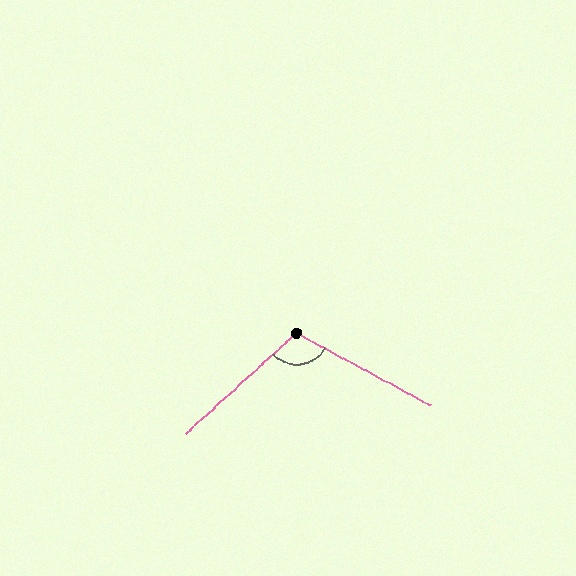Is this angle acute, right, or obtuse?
It is obtuse.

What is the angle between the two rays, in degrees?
Approximately 109 degrees.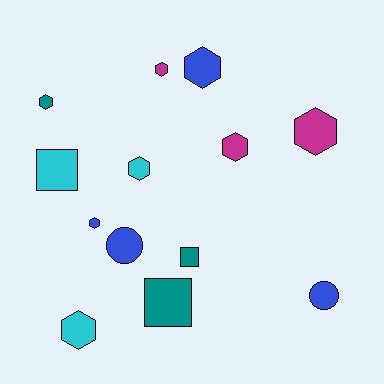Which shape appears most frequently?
Hexagon, with 8 objects.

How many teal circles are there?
There are no teal circles.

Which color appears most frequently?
Blue, with 4 objects.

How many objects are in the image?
There are 13 objects.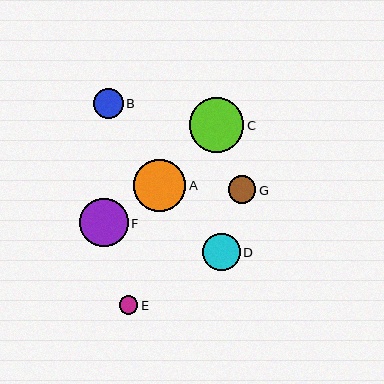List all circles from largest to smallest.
From largest to smallest: C, A, F, D, B, G, E.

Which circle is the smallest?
Circle E is the smallest with a size of approximately 19 pixels.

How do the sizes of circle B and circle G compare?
Circle B and circle G are approximately the same size.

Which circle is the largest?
Circle C is the largest with a size of approximately 54 pixels.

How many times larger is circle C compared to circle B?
Circle C is approximately 1.8 times the size of circle B.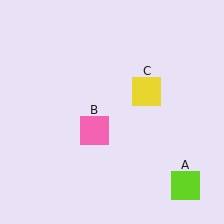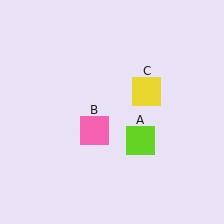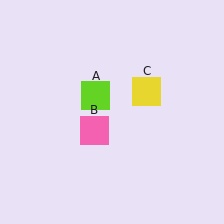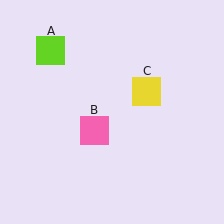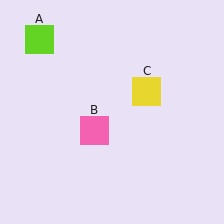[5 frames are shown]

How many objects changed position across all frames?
1 object changed position: lime square (object A).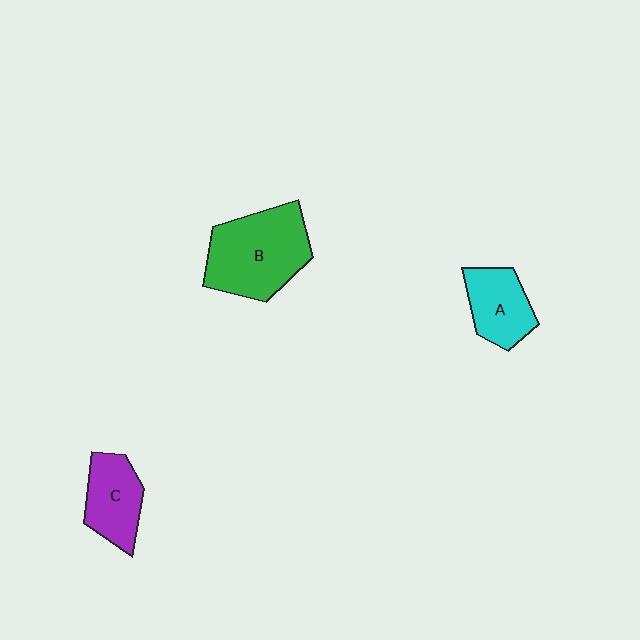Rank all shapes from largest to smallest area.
From largest to smallest: B (green), C (purple), A (cyan).